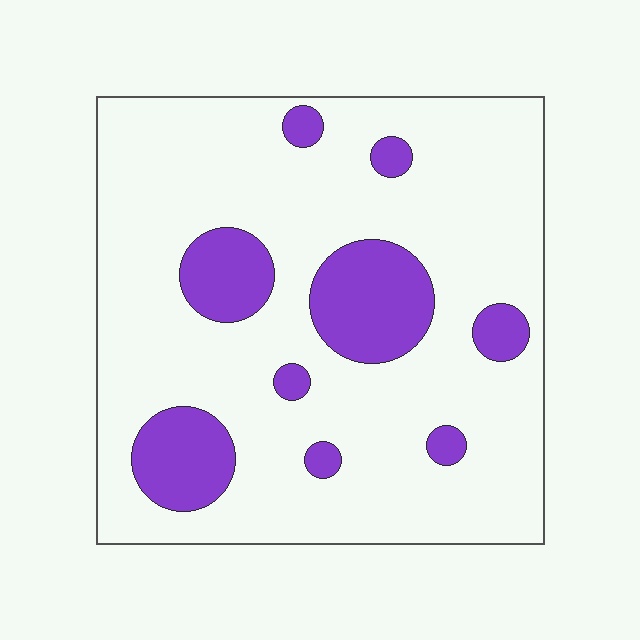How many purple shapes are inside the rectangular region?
9.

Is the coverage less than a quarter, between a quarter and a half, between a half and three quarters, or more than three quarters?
Less than a quarter.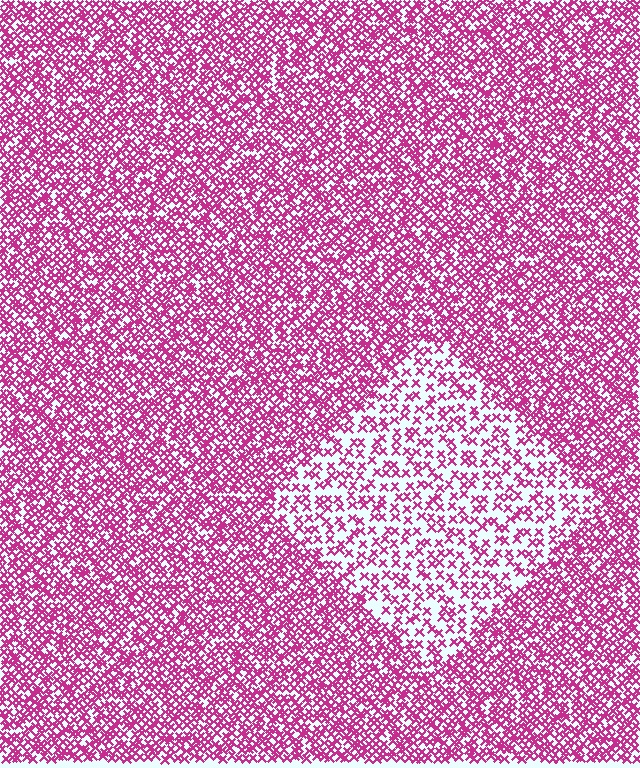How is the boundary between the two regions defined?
The boundary is defined by a change in element density (approximately 2.1x ratio). All elements are the same color, size, and shape.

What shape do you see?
I see a diamond.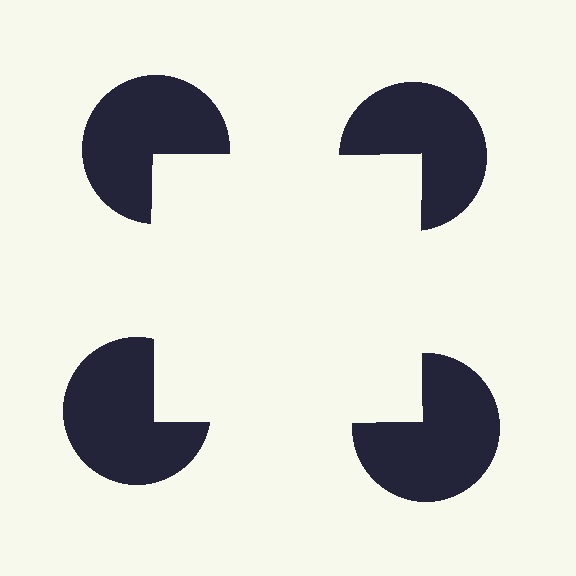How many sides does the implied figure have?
4 sides.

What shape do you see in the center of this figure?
An illusory square — its edges are inferred from the aligned wedge cuts in the pac-man discs, not physically drawn.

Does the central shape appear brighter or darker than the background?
It typically appears slightly brighter than the background, even though no actual brightness change is drawn.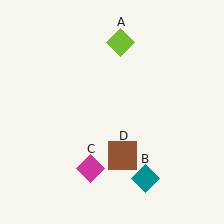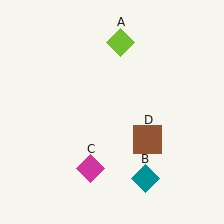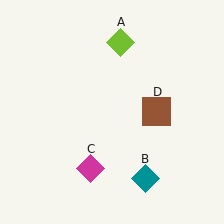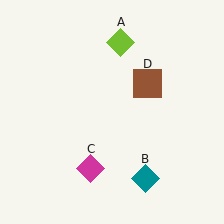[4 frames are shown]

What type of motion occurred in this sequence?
The brown square (object D) rotated counterclockwise around the center of the scene.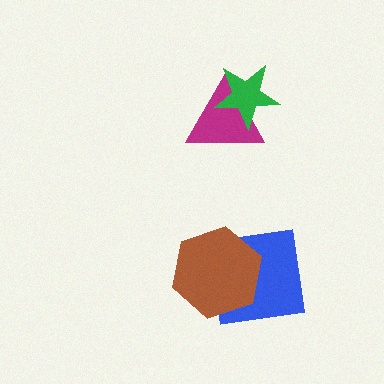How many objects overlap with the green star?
1 object overlaps with the green star.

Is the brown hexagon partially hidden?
No, no other shape covers it.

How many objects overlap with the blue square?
1 object overlaps with the blue square.